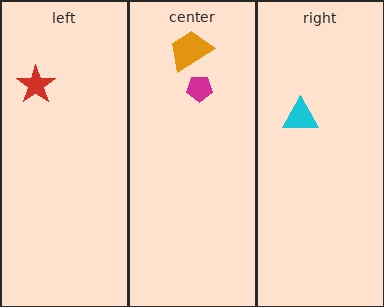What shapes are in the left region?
The red star.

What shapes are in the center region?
The magenta pentagon, the orange trapezoid.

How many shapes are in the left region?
1.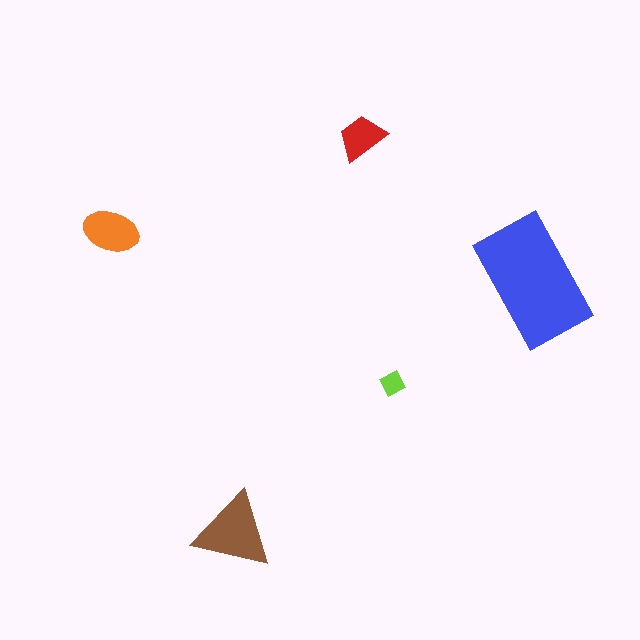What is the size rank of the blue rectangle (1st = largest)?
1st.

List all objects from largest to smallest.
The blue rectangle, the brown triangle, the orange ellipse, the red trapezoid, the lime diamond.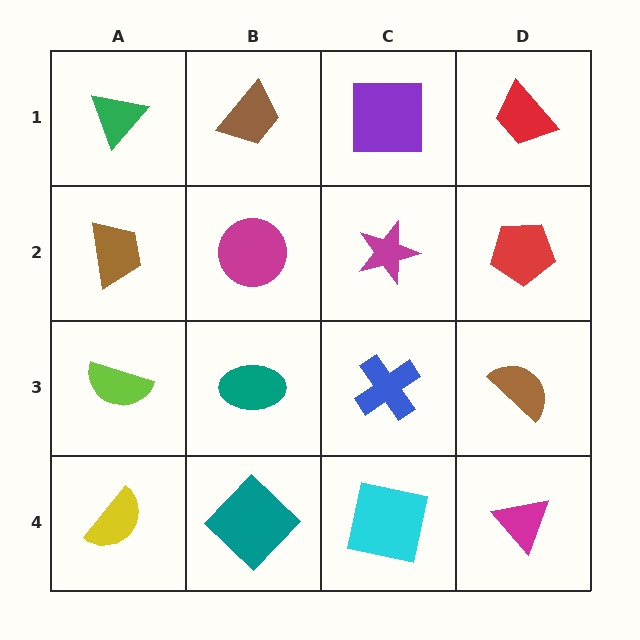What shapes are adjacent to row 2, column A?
A green triangle (row 1, column A), a lime semicircle (row 3, column A), a magenta circle (row 2, column B).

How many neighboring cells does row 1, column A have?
2.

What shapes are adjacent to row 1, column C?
A magenta star (row 2, column C), a brown trapezoid (row 1, column B), a red trapezoid (row 1, column D).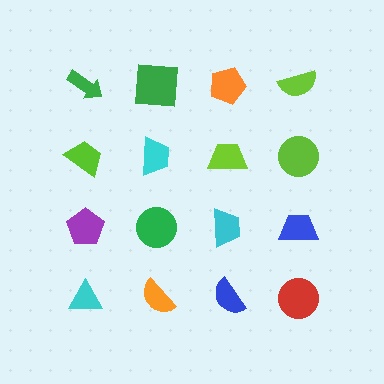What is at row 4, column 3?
A blue semicircle.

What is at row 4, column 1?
A cyan triangle.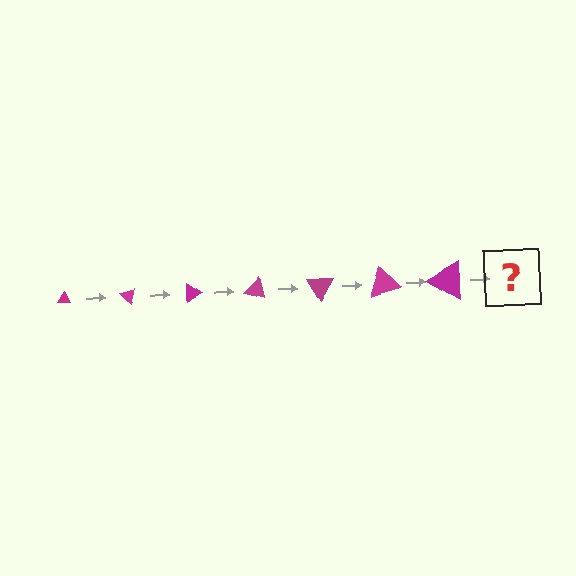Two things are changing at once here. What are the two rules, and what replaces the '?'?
The two rules are that the triangle grows larger each step and it rotates 45 degrees each step. The '?' should be a triangle, larger than the previous one and rotated 315 degrees from the start.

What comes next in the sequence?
The next element should be a triangle, larger than the previous one and rotated 315 degrees from the start.